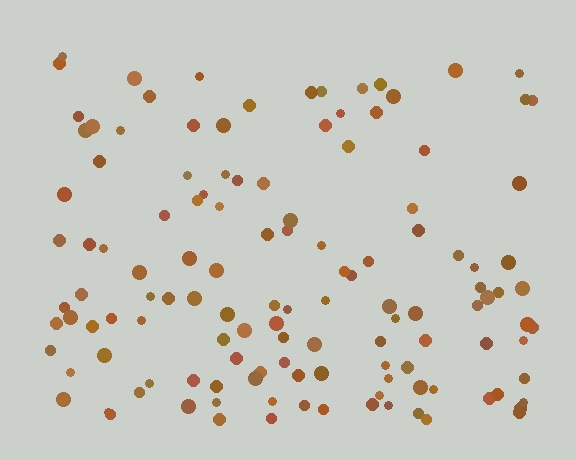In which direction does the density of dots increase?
From top to bottom, with the bottom side densest.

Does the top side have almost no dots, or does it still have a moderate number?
Still a moderate number, just noticeably fewer than the bottom.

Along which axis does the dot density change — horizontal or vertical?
Vertical.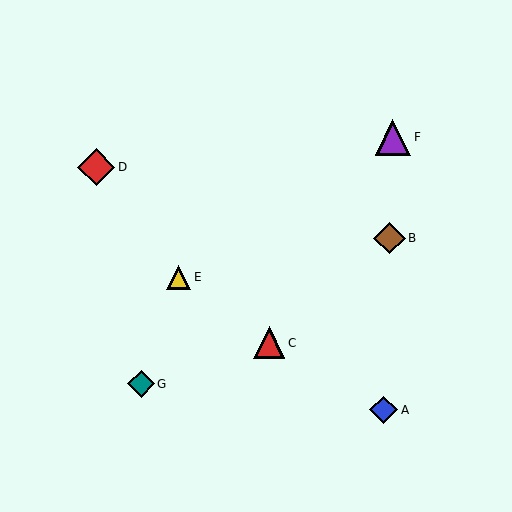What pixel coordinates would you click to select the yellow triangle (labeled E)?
Click at (179, 277) to select the yellow triangle E.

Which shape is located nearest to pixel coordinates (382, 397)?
The blue diamond (labeled A) at (384, 410) is nearest to that location.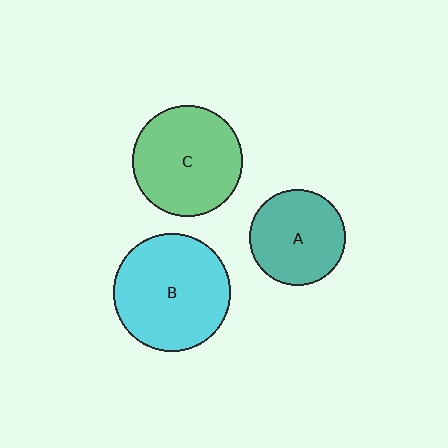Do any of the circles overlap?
No, none of the circles overlap.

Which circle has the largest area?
Circle B (cyan).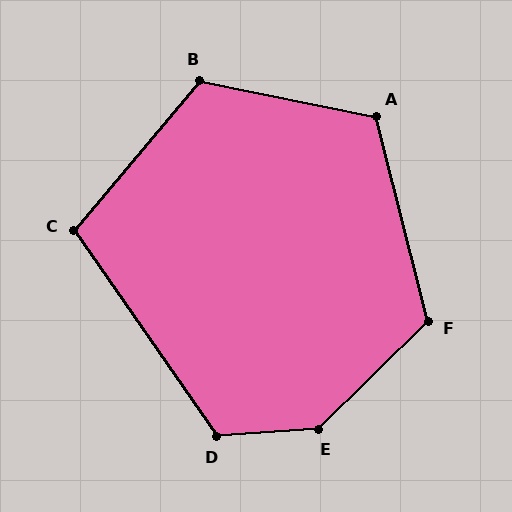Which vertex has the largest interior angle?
E, at approximately 139 degrees.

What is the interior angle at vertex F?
Approximately 120 degrees (obtuse).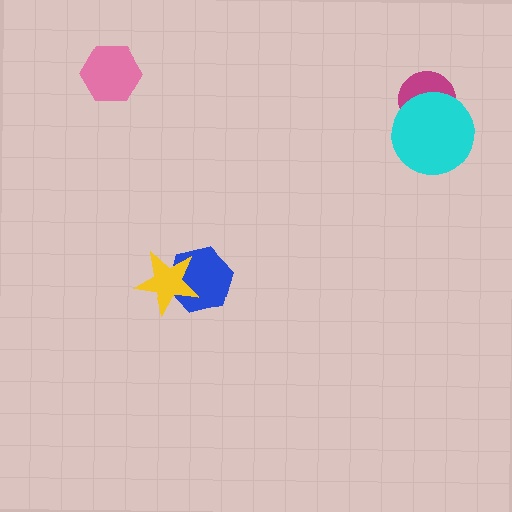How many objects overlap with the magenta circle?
1 object overlaps with the magenta circle.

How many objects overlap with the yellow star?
1 object overlaps with the yellow star.